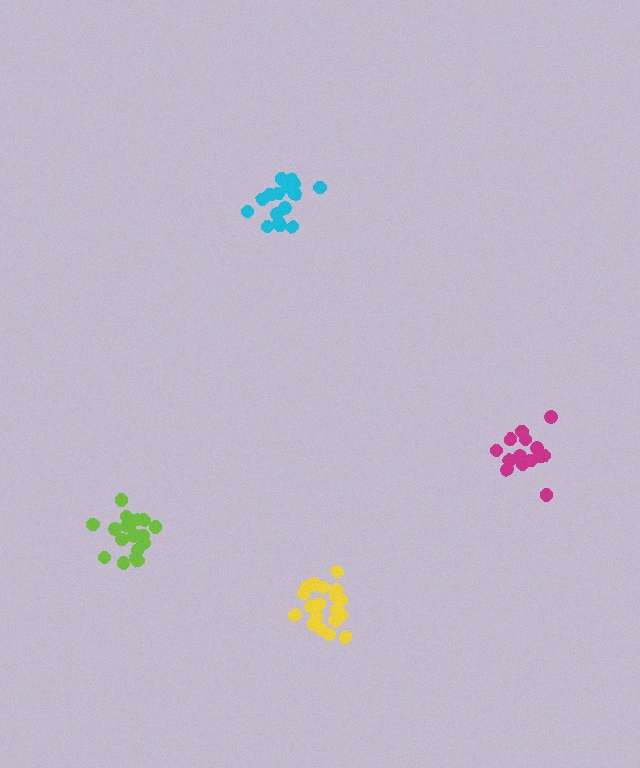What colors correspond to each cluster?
The clusters are colored: cyan, lime, yellow, magenta.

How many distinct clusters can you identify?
There are 4 distinct clusters.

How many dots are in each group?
Group 1: 16 dots, Group 2: 19 dots, Group 3: 19 dots, Group 4: 15 dots (69 total).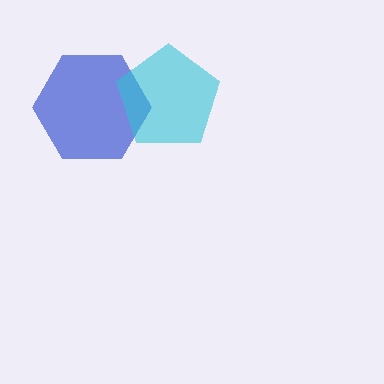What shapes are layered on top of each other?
The layered shapes are: a blue hexagon, a cyan pentagon.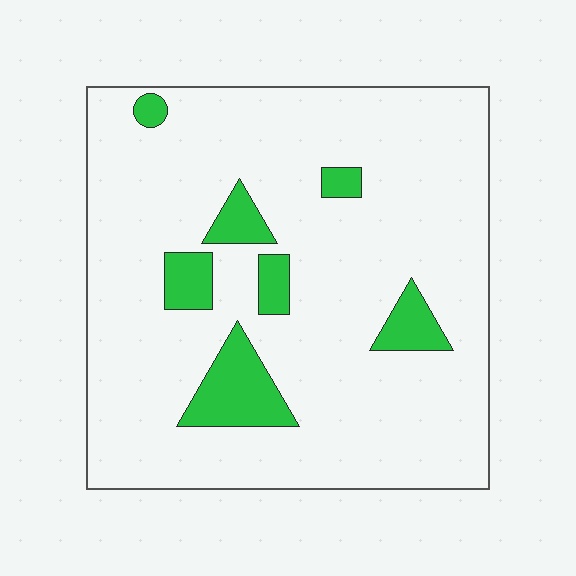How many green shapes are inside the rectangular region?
7.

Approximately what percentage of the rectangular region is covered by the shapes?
Approximately 10%.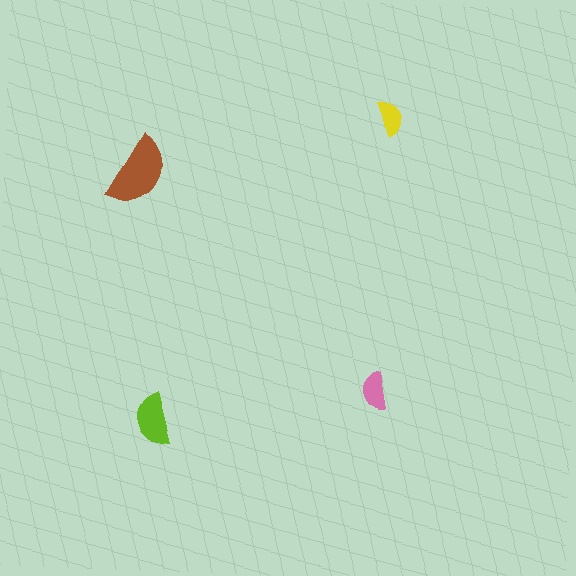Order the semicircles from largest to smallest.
the brown one, the lime one, the pink one, the yellow one.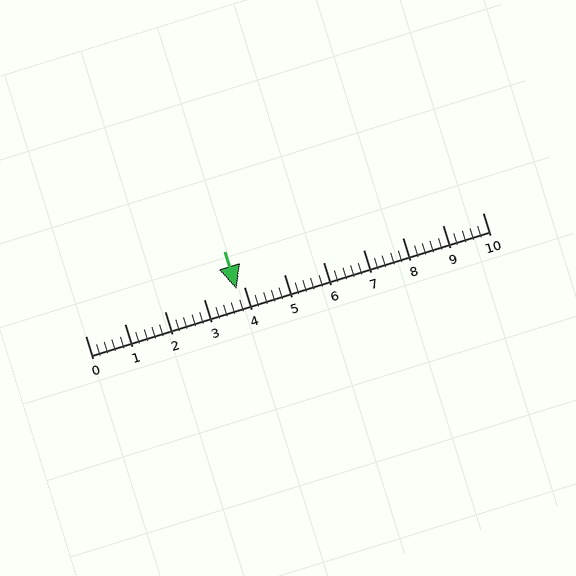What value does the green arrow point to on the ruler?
The green arrow points to approximately 3.8.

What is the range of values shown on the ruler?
The ruler shows values from 0 to 10.